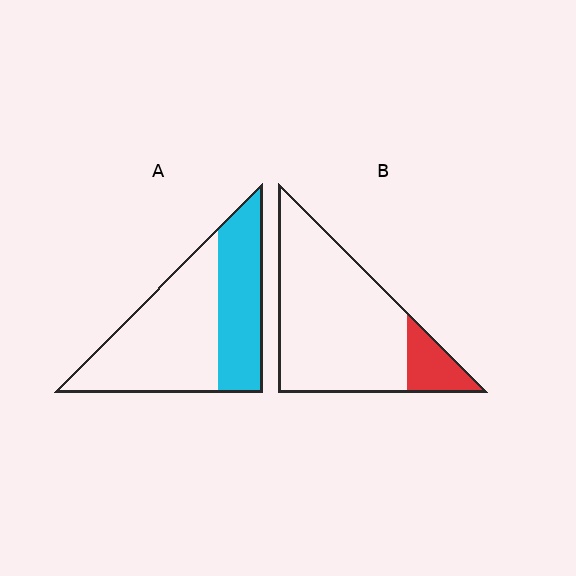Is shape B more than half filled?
No.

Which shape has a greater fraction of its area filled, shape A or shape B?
Shape A.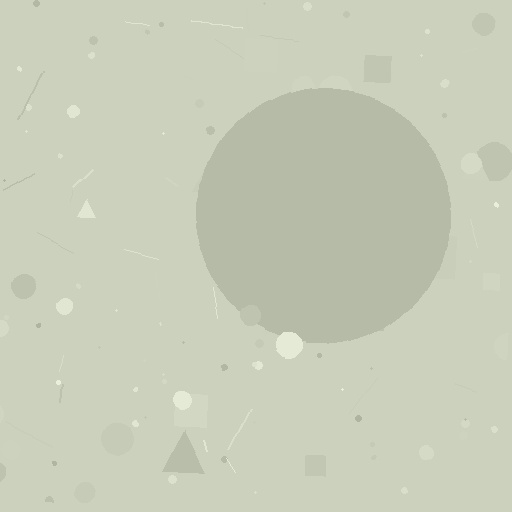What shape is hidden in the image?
A circle is hidden in the image.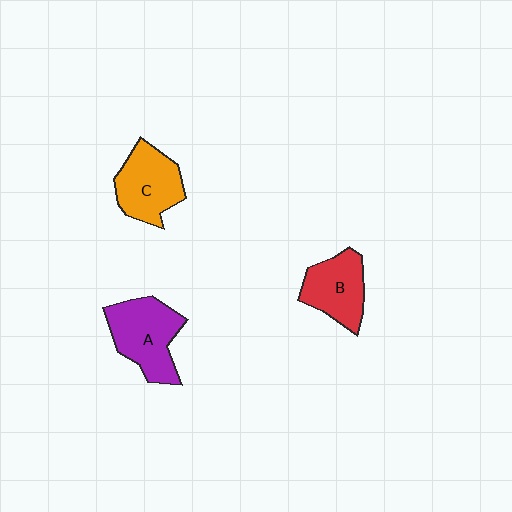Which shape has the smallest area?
Shape B (red).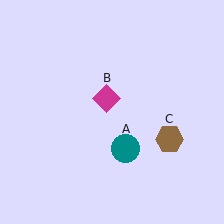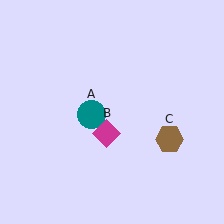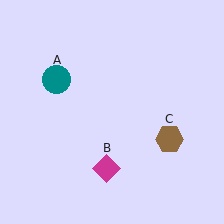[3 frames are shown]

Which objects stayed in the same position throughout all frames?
Brown hexagon (object C) remained stationary.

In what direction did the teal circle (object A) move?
The teal circle (object A) moved up and to the left.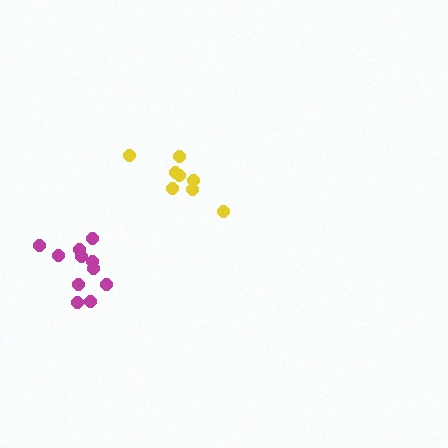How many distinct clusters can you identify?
There are 2 distinct clusters.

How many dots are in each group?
Group 1: 8 dots, Group 2: 11 dots (19 total).